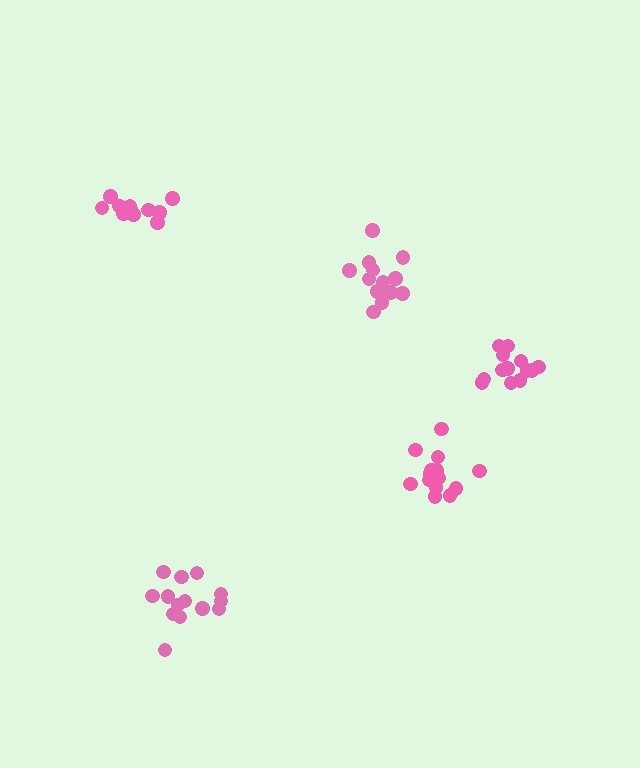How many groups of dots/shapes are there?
There are 5 groups.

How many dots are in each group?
Group 1: 16 dots, Group 2: 15 dots, Group 3: 14 dots, Group 4: 11 dots, Group 5: 13 dots (69 total).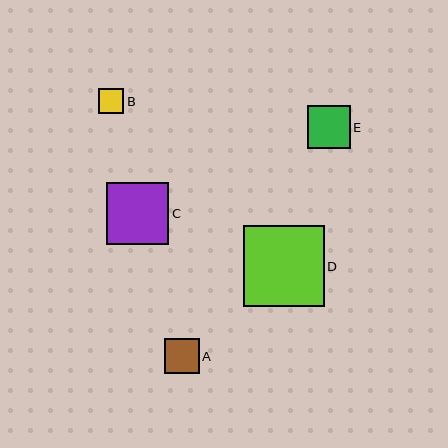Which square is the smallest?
Square B is the smallest with a size of approximately 25 pixels.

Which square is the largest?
Square D is the largest with a size of approximately 81 pixels.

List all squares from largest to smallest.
From largest to smallest: D, C, E, A, B.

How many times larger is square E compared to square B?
Square E is approximately 1.7 times the size of square B.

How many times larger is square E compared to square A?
Square E is approximately 1.2 times the size of square A.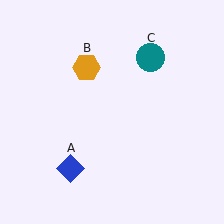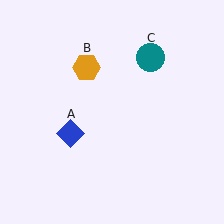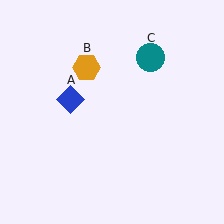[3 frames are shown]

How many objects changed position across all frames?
1 object changed position: blue diamond (object A).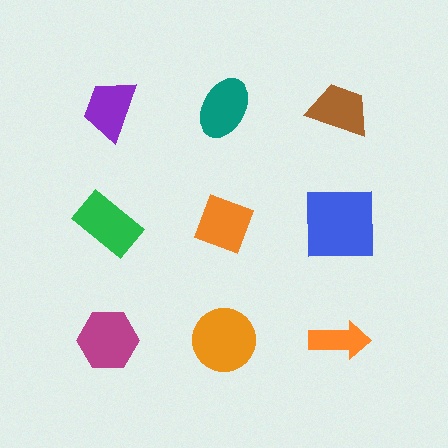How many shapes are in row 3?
3 shapes.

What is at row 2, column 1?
A green rectangle.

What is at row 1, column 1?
A purple trapezoid.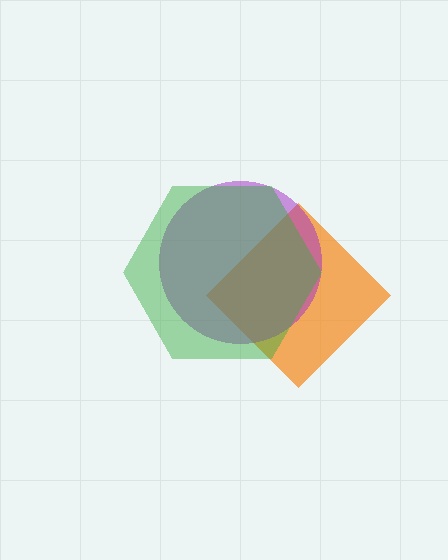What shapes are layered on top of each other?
The layered shapes are: an orange diamond, a purple circle, a green hexagon.